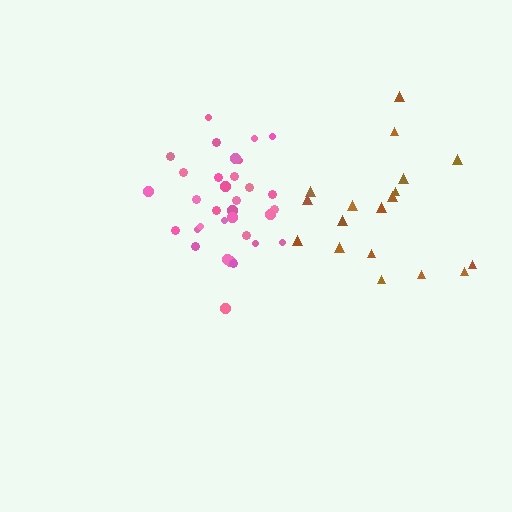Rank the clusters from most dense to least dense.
pink, brown.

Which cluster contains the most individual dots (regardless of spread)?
Pink (33).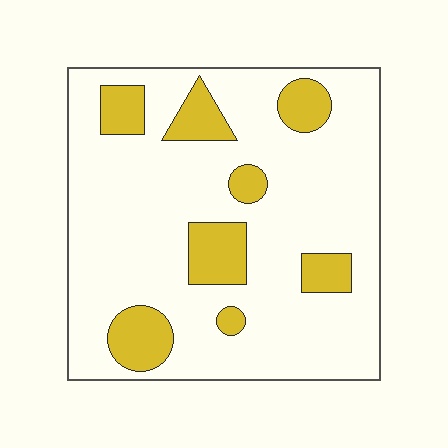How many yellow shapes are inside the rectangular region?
8.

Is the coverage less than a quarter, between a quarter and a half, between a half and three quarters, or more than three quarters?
Less than a quarter.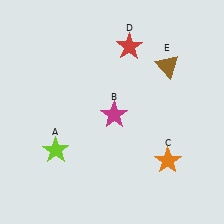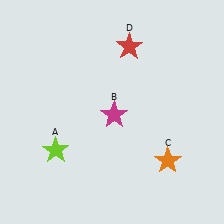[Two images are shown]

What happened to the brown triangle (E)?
The brown triangle (E) was removed in Image 2. It was in the top-right area of Image 1.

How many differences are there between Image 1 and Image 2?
There is 1 difference between the two images.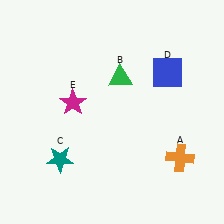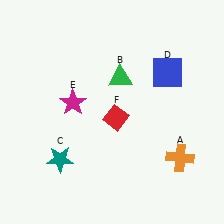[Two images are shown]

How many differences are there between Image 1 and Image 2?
There is 1 difference between the two images.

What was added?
A red diamond (F) was added in Image 2.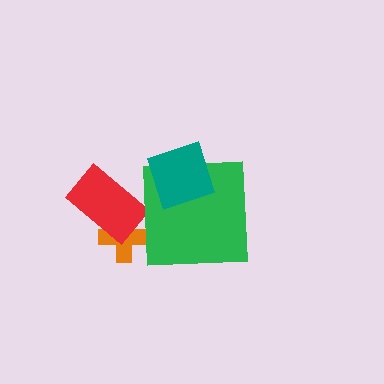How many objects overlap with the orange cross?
1 object overlaps with the orange cross.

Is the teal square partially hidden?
No, no other shape covers it.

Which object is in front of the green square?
The teal square is in front of the green square.